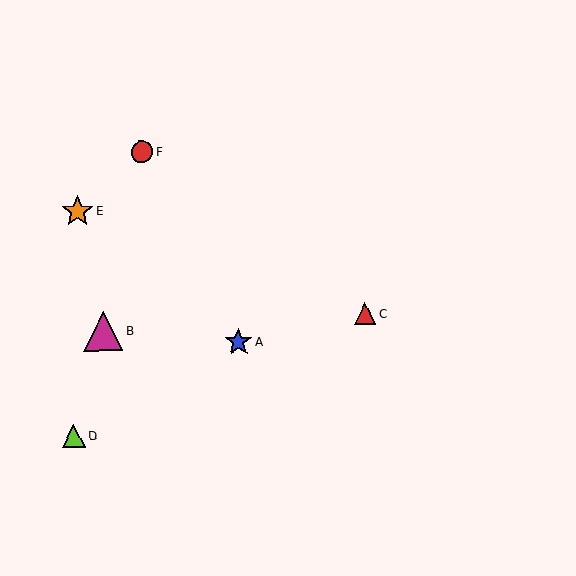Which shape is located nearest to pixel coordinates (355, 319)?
The red triangle (labeled C) at (365, 314) is nearest to that location.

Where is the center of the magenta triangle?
The center of the magenta triangle is at (103, 331).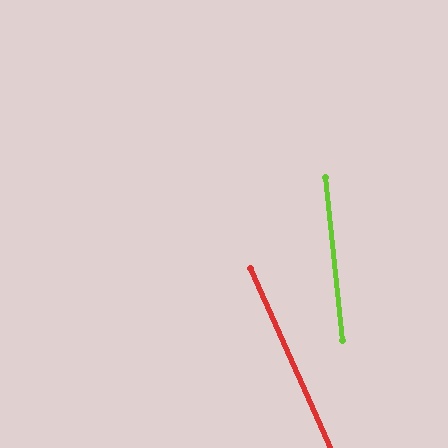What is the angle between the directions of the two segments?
Approximately 18 degrees.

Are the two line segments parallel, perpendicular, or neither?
Neither parallel nor perpendicular — they differ by about 18°.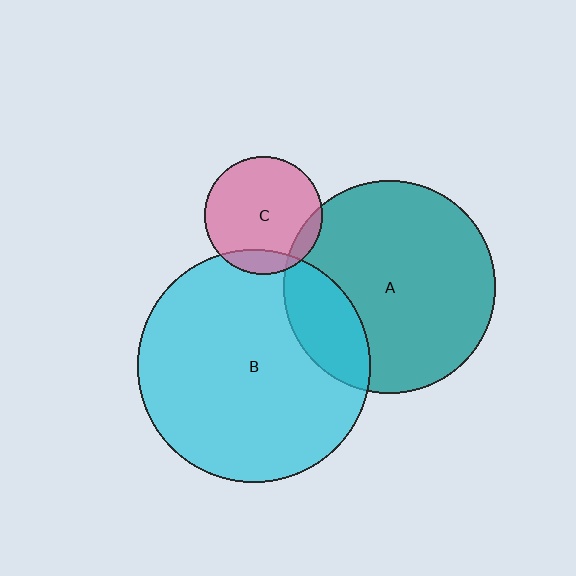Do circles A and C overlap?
Yes.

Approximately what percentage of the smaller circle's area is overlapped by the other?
Approximately 10%.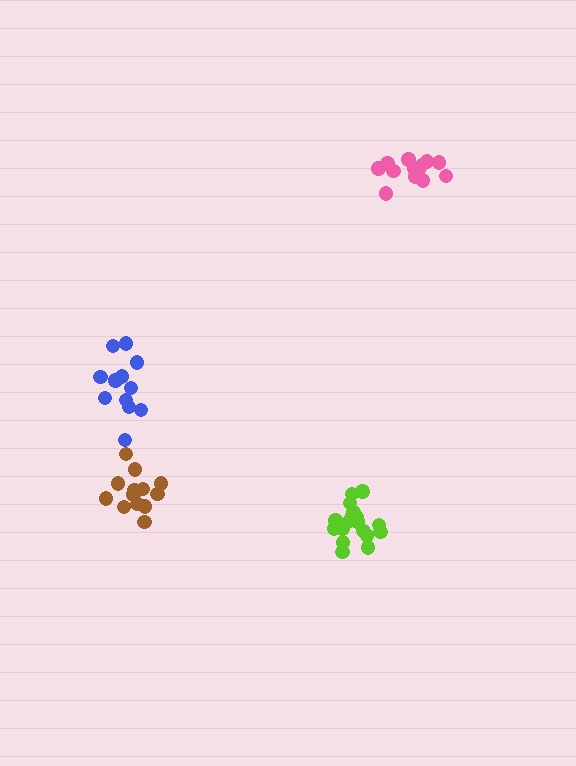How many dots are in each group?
Group 1: 18 dots, Group 2: 13 dots, Group 3: 12 dots, Group 4: 13 dots (56 total).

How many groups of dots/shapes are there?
There are 4 groups.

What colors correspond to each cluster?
The clusters are colored: lime, pink, blue, brown.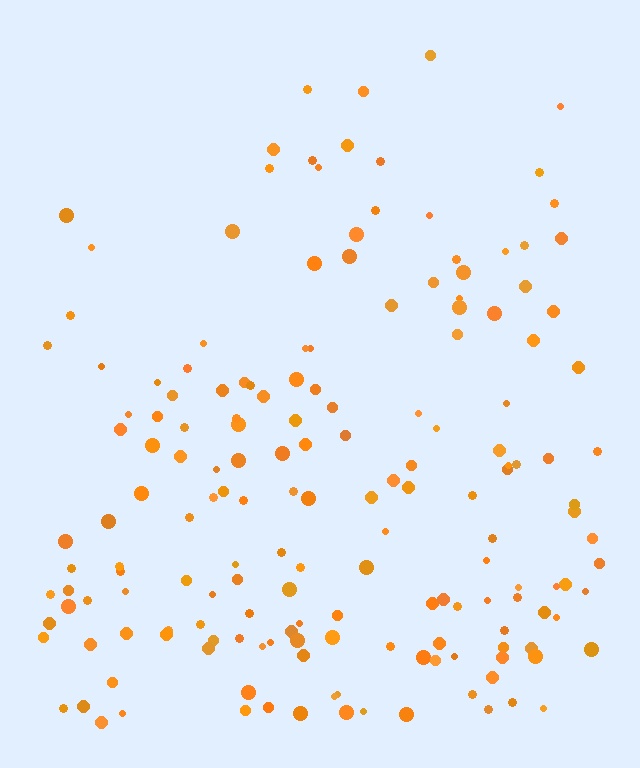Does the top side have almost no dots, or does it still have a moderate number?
Still a moderate number, just noticeably fewer than the bottom.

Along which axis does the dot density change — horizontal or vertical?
Vertical.